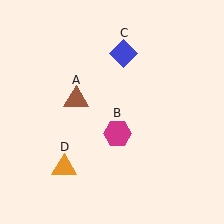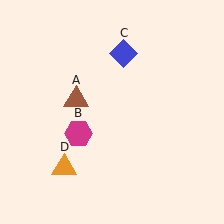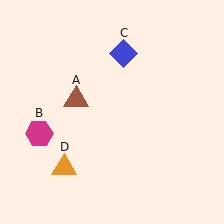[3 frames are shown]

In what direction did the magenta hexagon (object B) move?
The magenta hexagon (object B) moved left.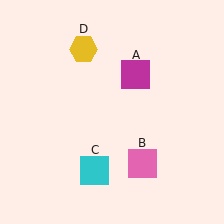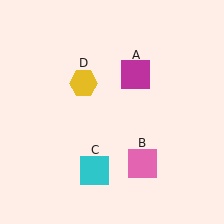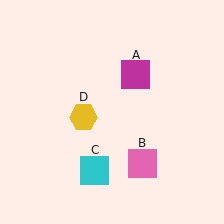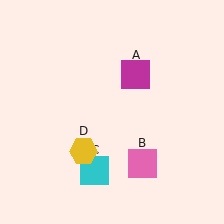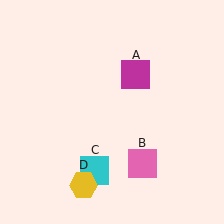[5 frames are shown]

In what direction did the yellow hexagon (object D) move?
The yellow hexagon (object D) moved down.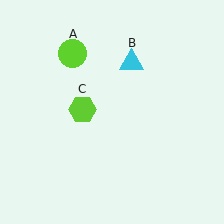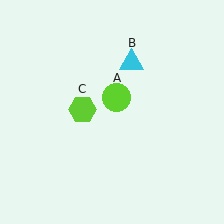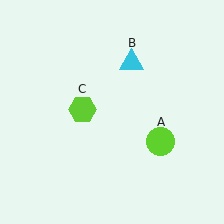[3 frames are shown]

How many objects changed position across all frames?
1 object changed position: lime circle (object A).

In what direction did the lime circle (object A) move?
The lime circle (object A) moved down and to the right.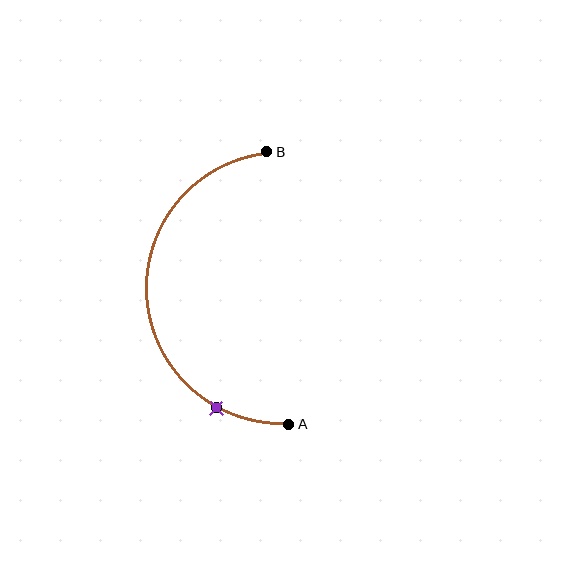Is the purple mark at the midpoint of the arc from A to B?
No. The purple mark lies on the arc but is closer to endpoint A. The arc midpoint would be at the point on the curve equidistant along the arc from both A and B.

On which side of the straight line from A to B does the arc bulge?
The arc bulges to the left of the straight line connecting A and B.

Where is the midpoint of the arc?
The arc midpoint is the point on the curve farthest from the straight line joining A and B. It sits to the left of that line.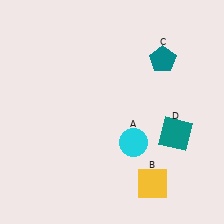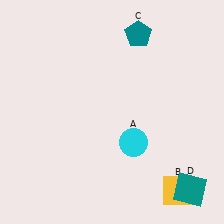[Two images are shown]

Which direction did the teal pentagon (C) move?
The teal pentagon (C) moved up.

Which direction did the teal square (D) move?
The teal square (D) moved down.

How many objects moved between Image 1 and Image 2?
3 objects moved between the two images.